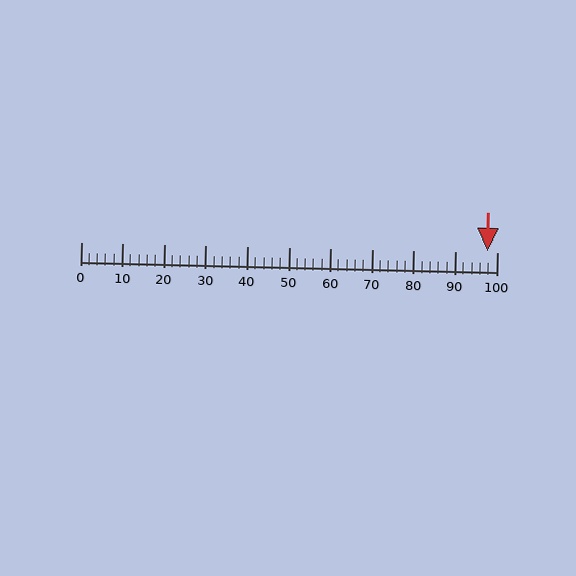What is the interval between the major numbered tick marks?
The major tick marks are spaced 10 units apart.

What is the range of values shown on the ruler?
The ruler shows values from 0 to 100.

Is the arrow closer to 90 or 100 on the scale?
The arrow is closer to 100.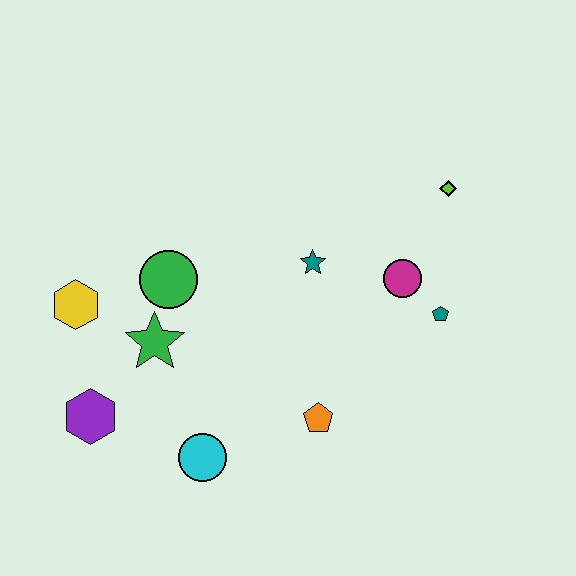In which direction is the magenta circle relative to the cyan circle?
The magenta circle is to the right of the cyan circle.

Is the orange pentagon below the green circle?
Yes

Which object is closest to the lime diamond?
The magenta circle is closest to the lime diamond.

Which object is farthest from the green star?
The lime diamond is farthest from the green star.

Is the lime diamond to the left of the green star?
No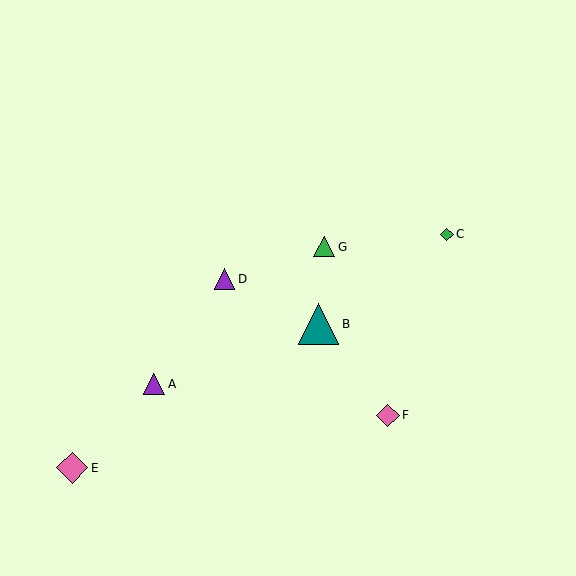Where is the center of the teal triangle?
The center of the teal triangle is at (319, 324).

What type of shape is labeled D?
Shape D is a purple triangle.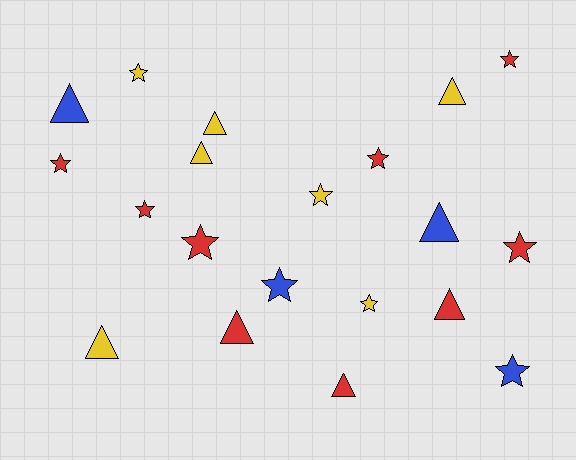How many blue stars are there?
There are 2 blue stars.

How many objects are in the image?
There are 20 objects.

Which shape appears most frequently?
Star, with 11 objects.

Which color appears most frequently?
Red, with 9 objects.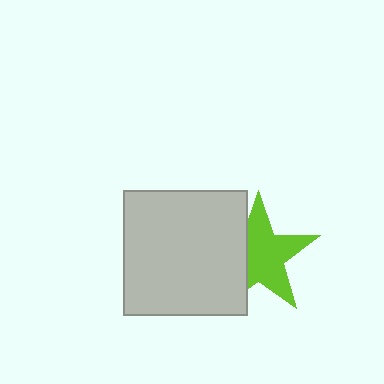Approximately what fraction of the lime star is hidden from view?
Roughly 33% of the lime star is hidden behind the light gray square.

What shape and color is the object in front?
The object in front is a light gray square.